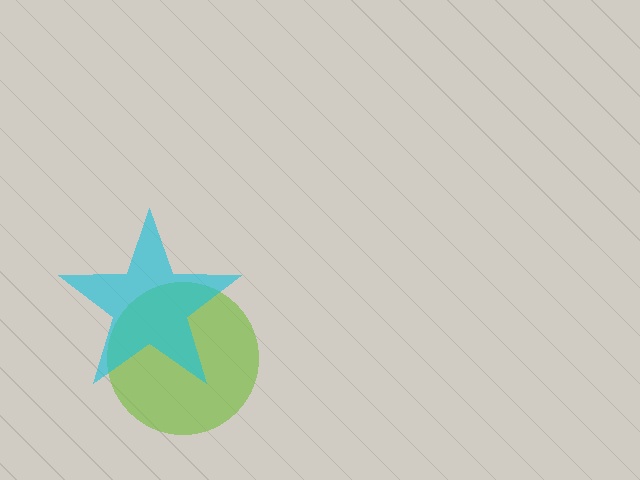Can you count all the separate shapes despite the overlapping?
Yes, there are 2 separate shapes.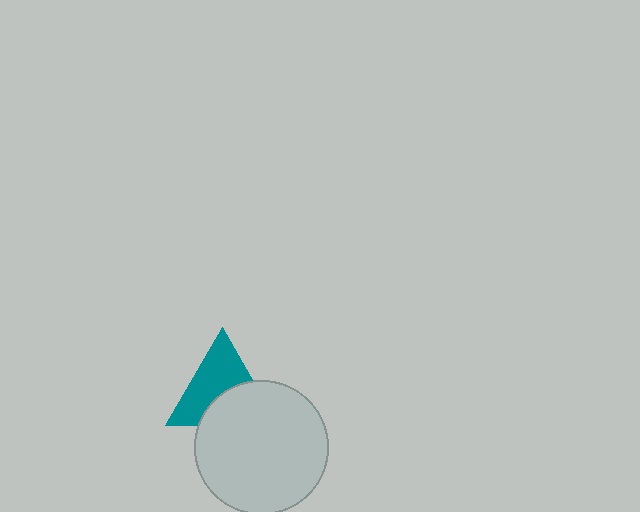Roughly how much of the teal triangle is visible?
About half of it is visible (roughly 59%).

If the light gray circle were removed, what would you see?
You would see the complete teal triangle.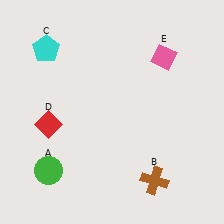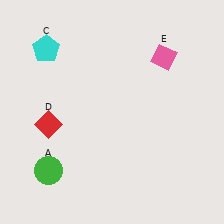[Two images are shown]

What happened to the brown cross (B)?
The brown cross (B) was removed in Image 2. It was in the bottom-right area of Image 1.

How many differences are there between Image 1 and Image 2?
There is 1 difference between the two images.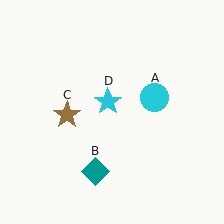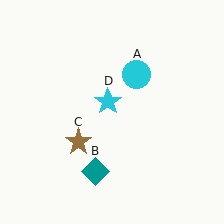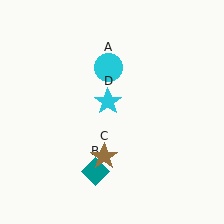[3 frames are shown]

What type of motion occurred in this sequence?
The cyan circle (object A), brown star (object C) rotated counterclockwise around the center of the scene.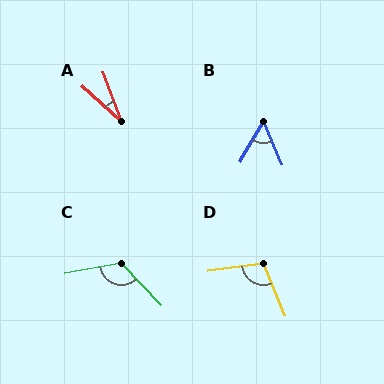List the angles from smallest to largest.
A (27°), B (53°), D (105°), C (123°).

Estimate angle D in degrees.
Approximately 105 degrees.